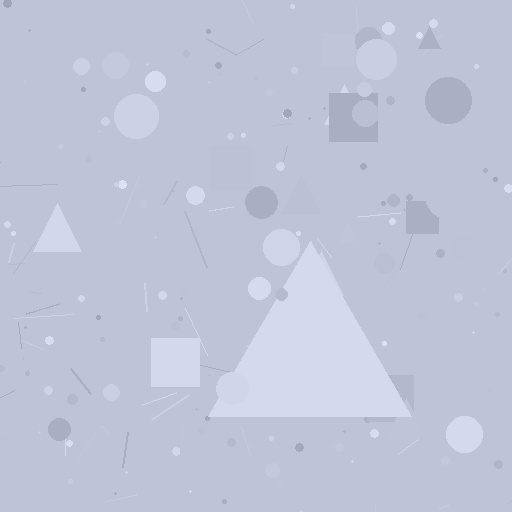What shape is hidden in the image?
A triangle is hidden in the image.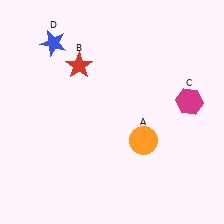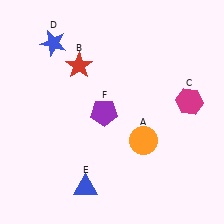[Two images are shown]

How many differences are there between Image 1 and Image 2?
There are 2 differences between the two images.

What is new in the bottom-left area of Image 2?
A purple pentagon (F) was added in the bottom-left area of Image 2.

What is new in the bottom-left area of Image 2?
A blue triangle (E) was added in the bottom-left area of Image 2.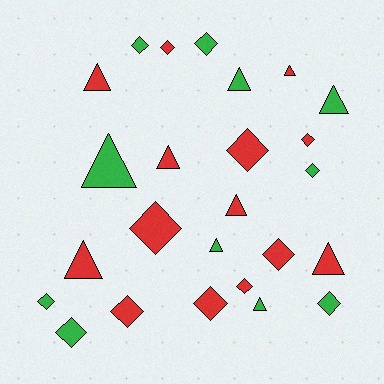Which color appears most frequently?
Red, with 14 objects.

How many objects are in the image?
There are 25 objects.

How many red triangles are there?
There are 6 red triangles.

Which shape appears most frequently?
Diamond, with 14 objects.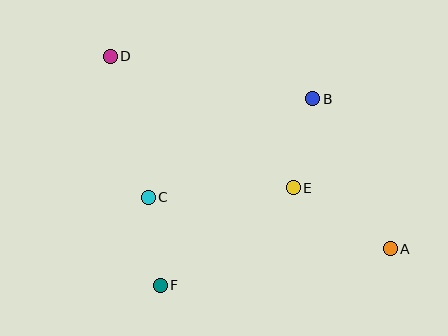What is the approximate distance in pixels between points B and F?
The distance between B and F is approximately 241 pixels.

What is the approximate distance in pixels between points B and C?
The distance between B and C is approximately 192 pixels.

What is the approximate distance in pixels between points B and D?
The distance between B and D is approximately 207 pixels.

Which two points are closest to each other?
Points C and F are closest to each other.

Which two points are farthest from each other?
Points A and D are farthest from each other.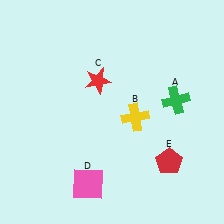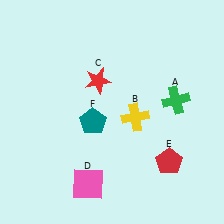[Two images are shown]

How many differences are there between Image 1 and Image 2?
There is 1 difference between the two images.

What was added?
A teal pentagon (F) was added in Image 2.